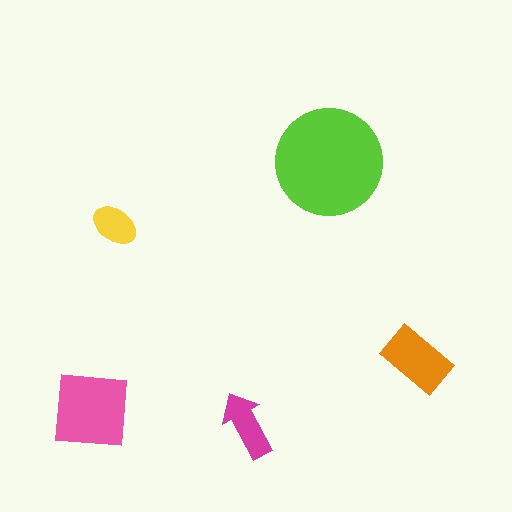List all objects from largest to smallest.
The lime circle, the pink square, the orange rectangle, the magenta arrow, the yellow ellipse.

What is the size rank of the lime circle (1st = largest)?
1st.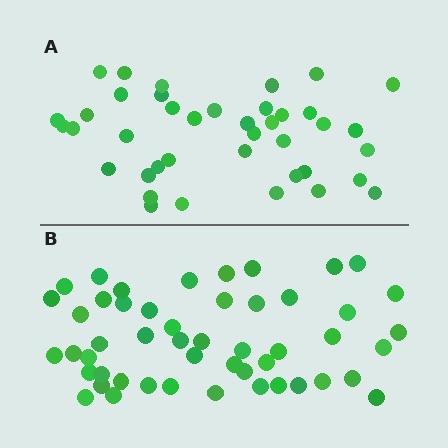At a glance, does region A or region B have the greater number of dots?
Region B (the bottom region) has more dots.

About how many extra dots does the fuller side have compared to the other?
Region B has roughly 10 or so more dots than region A.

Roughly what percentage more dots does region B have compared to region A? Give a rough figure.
About 25% more.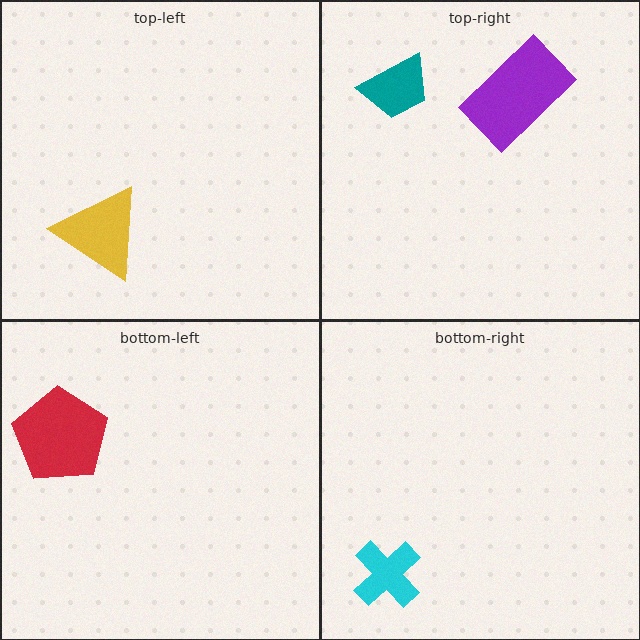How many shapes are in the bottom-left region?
1.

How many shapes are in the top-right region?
2.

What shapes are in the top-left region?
The yellow triangle.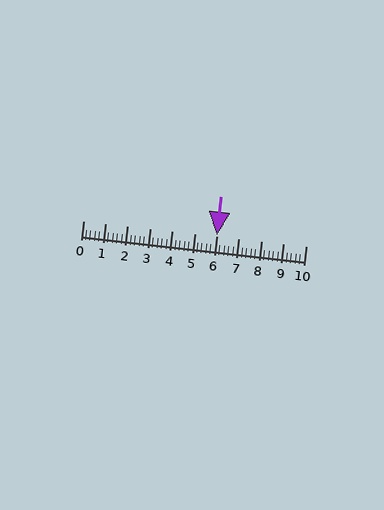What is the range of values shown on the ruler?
The ruler shows values from 0 to 10.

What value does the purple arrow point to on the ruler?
The purple arrow points to approximately 6.0.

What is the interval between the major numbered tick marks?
The major tick marks are spaced 1 units apart.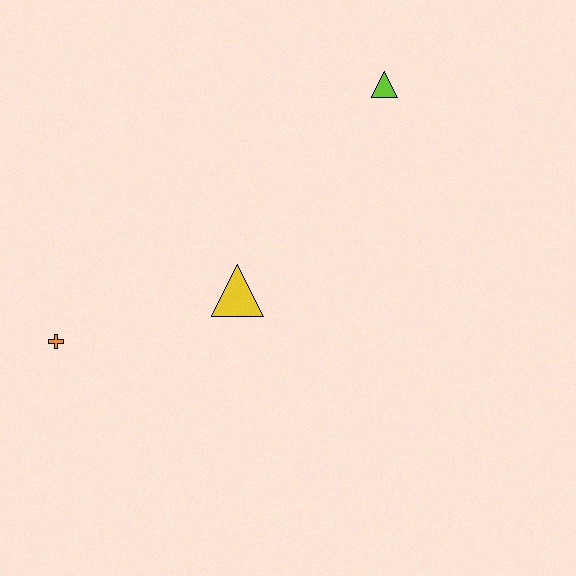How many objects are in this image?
There are 3 objects.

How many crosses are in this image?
There is 1 cross.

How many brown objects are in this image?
There are no brown objects.